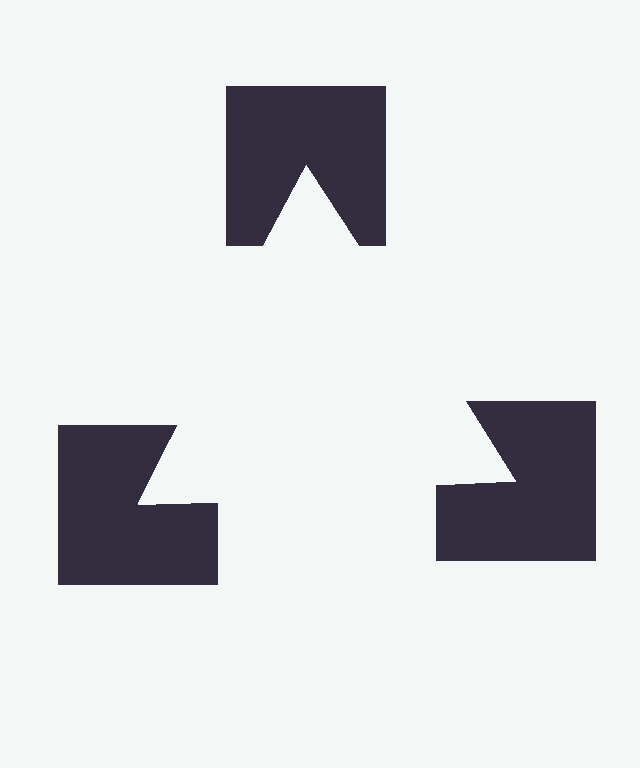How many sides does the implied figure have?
3 sides.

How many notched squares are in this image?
There are 3 — one at each vertex of the illusory triangle.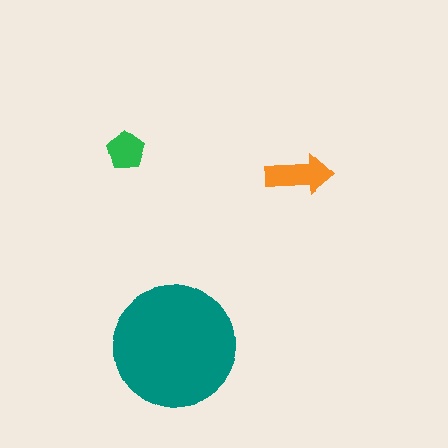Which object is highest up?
The green pentagon is topmost.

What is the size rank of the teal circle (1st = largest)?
1st.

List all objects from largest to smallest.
The teal circle, the orange arrow, the green pentagon.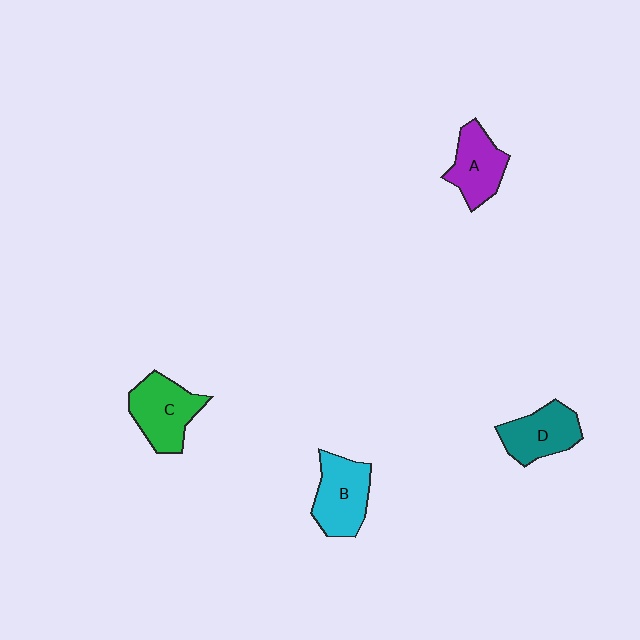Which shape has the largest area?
Shape C (green).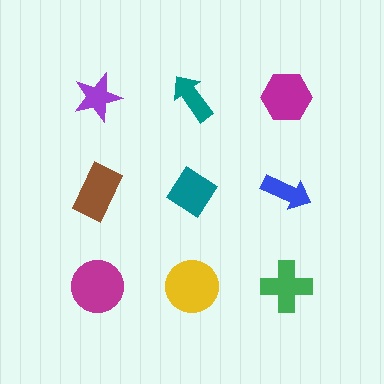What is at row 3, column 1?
A magenta circle.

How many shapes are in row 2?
3 shapes.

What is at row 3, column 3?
A green cross.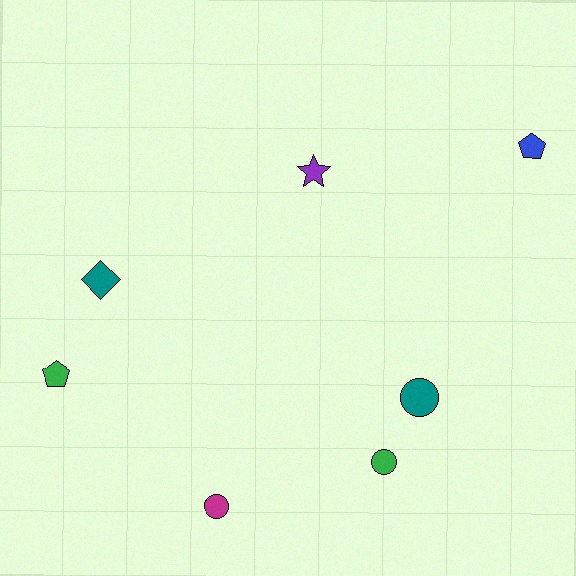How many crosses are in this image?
There are no crosses.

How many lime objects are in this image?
There are no lime objects.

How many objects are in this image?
There are 7 objects.